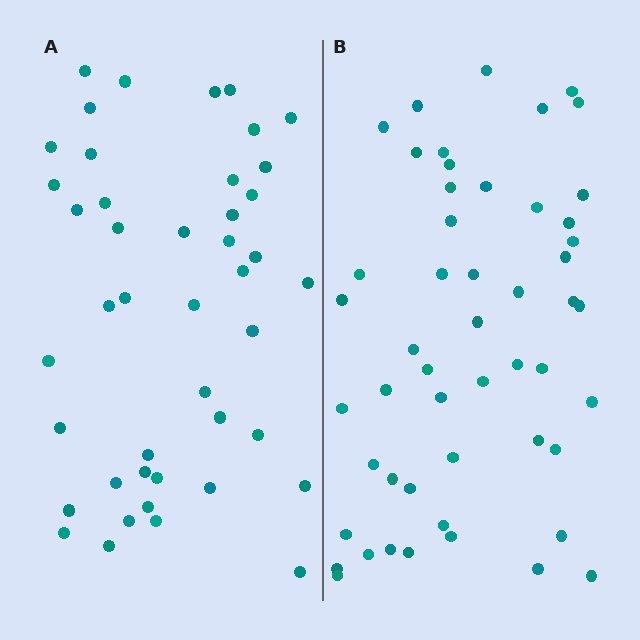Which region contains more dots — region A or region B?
Region B (the right region) has more dots.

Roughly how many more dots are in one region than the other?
Region B has roughly 8 or so more dots than region A.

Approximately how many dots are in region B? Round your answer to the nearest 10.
About 50 dots. (The exact count is 51, which rounds to 50.)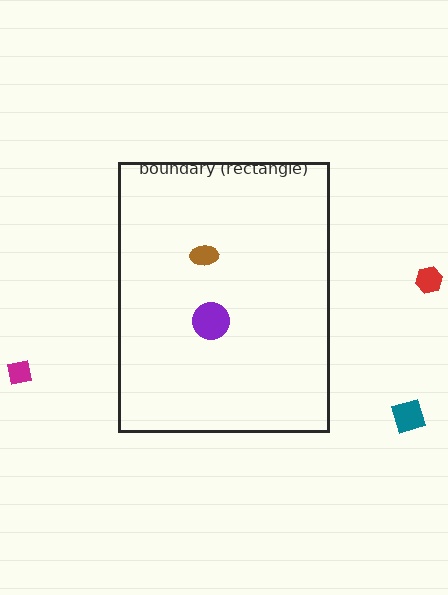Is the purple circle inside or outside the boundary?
Inside.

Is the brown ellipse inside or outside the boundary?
Inside.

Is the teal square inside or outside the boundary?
Outside.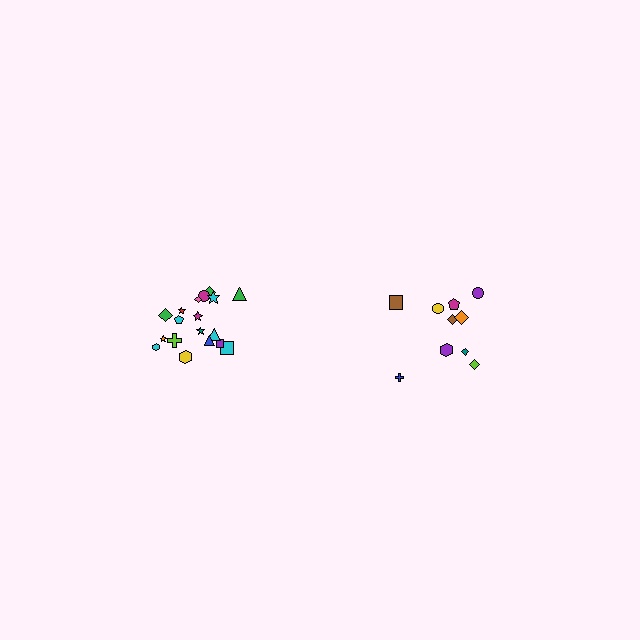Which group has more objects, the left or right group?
The left group.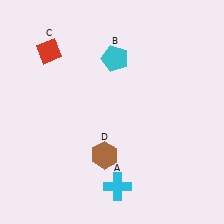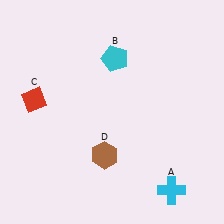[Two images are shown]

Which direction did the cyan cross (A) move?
The cyan cross (A) moved right.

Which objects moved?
The objects that moved are: the cyan cross (A), the red diamond (C).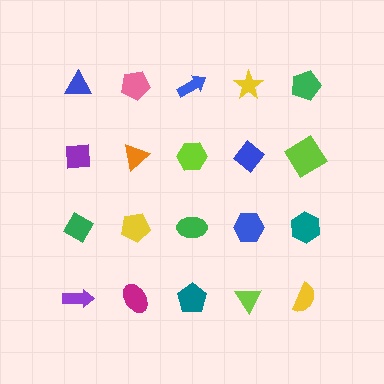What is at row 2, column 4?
A blue diamond.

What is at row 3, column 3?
A green ellipse.